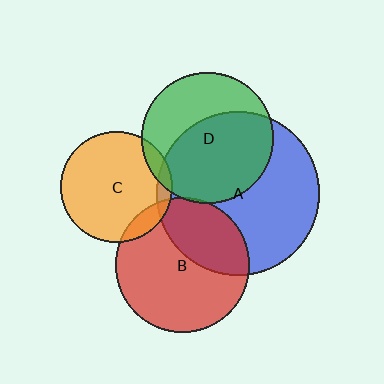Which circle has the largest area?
Circle A (blue).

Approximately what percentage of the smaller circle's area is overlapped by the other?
Approximately 35%.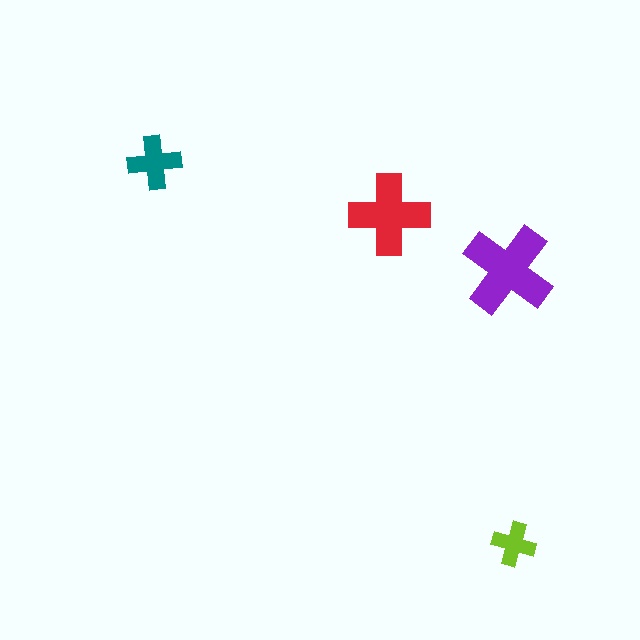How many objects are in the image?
There are 4 objects in the image.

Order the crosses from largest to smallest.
the purple one, the red one, the teal one, the lime one.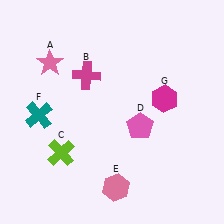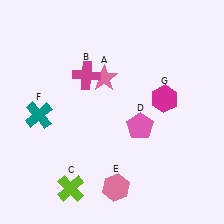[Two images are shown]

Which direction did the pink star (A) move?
The pink star (A) moved right.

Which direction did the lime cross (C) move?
The lime cross (C) moved down.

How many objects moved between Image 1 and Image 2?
2 objects moved between the two images.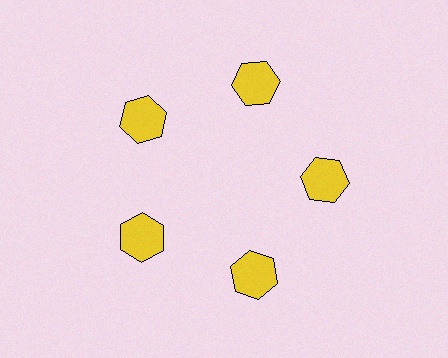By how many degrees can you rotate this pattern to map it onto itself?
The pattern maps onto itself every 72 degrees of rotation.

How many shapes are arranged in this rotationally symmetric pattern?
There are 5 shapes, arranged in 5 groups of 1.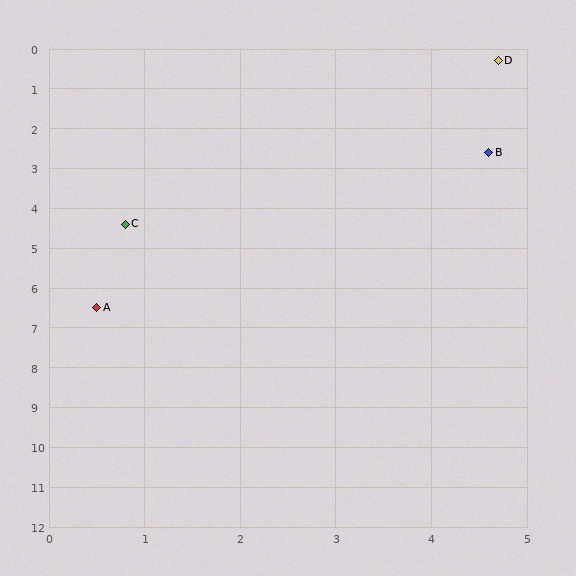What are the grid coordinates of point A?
Point A is at approximately (0.5, 6.5).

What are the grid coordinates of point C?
Point C is at approximately (0.8, 4.4).